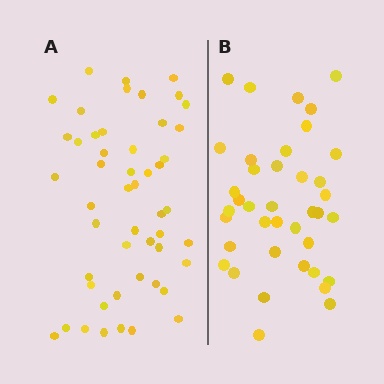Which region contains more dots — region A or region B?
Region A (the left region) has more dots.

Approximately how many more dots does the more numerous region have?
Region A has roughly 12 or so more dots than region B.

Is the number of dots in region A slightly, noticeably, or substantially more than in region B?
Region A has noticeably more, but not dramatically so. The ratio is roughly 1.3 to 1.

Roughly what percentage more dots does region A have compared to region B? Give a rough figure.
About 30% more.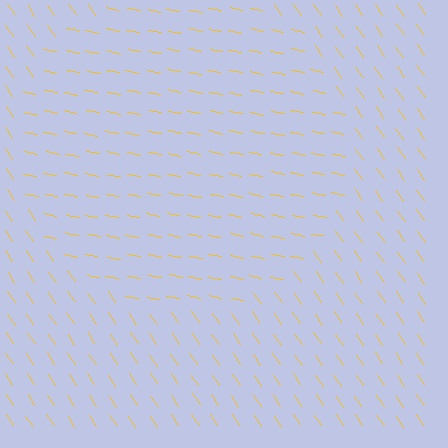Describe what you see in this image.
The image is filled with small yellow line segments. A circle region in the image has lines oriented differently from the surrounding lines, creating a visible texture boundary.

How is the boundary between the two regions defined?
The boundary is defined purely by a change in line orientation (approximately 45 degrees difference). All lines are the same color and thickness.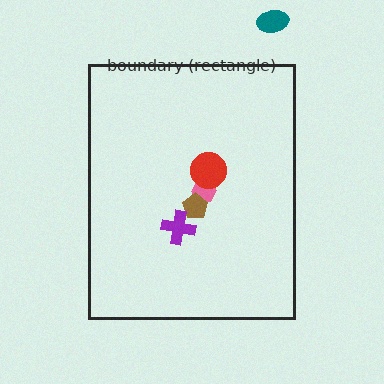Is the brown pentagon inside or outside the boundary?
Inside.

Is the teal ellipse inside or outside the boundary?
Outside.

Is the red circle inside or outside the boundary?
Inside.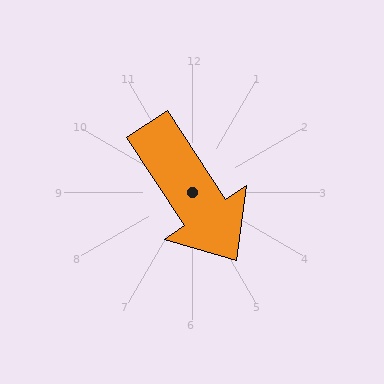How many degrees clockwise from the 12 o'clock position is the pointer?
Approximately 147 degrees.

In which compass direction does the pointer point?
Southeast.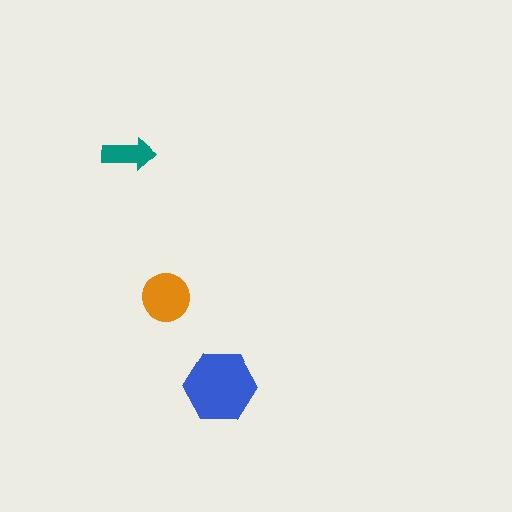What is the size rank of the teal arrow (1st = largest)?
3rd.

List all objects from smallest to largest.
The teal arrow, the orange circle, the blue hexagon.